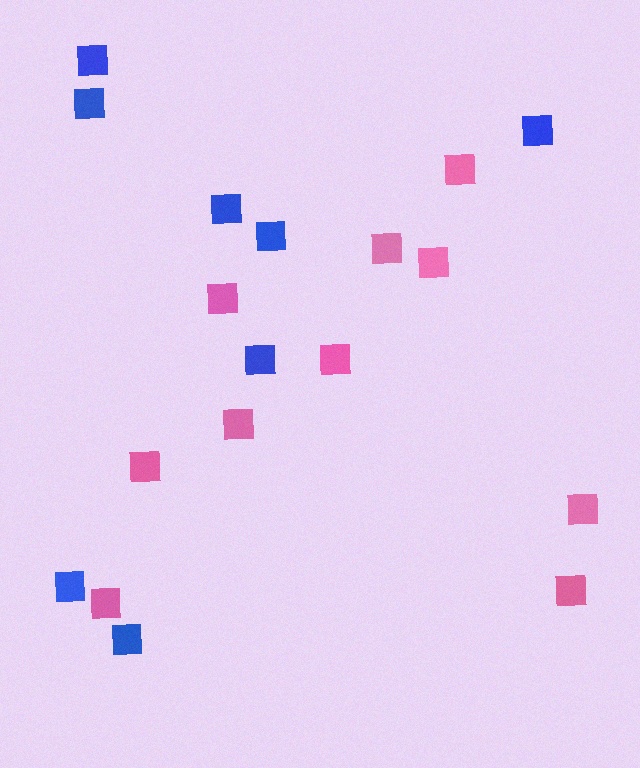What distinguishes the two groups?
There are 2 groups: one group of blue squares (8) and one group of pink squares (10).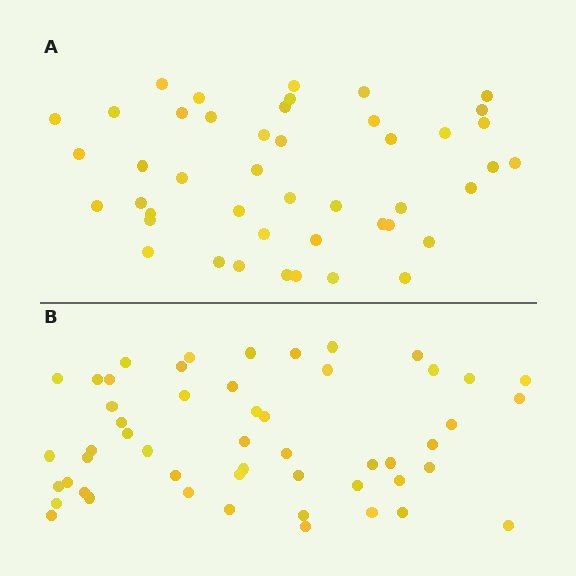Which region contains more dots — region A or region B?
Region B (the bottom region) has more dots.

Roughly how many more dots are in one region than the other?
Region B has roughly 8 or so more dots than region A.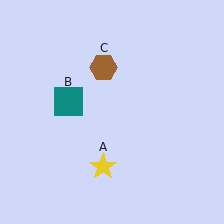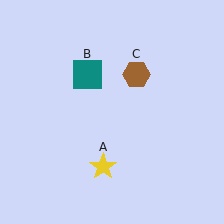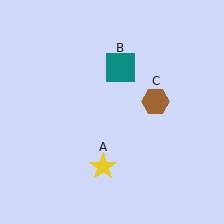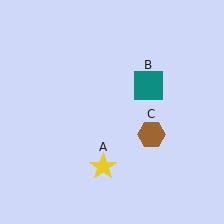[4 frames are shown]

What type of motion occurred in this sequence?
The teal square (object B), brown hexagon (object C) rotated clockwise around the center of the scene.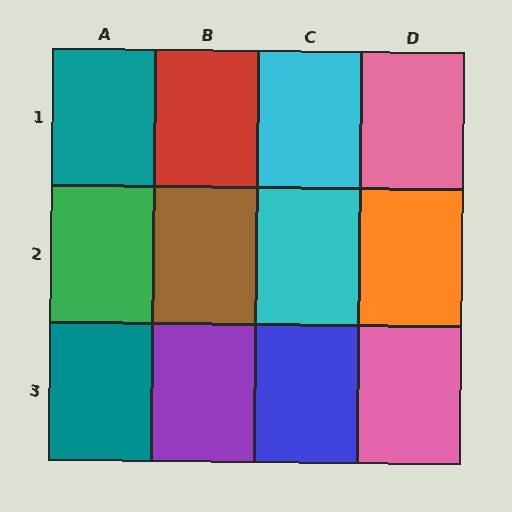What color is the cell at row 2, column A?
Green.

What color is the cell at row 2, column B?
Brown.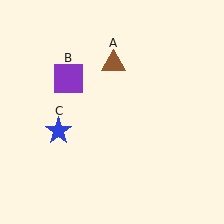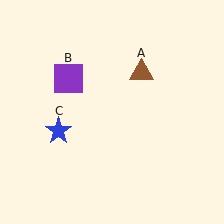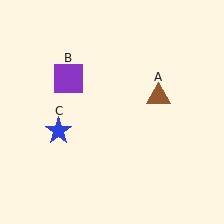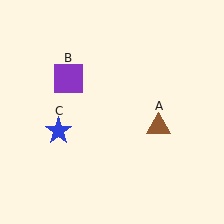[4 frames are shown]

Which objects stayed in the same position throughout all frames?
Purple square (object B) and blue star (object C) remained stationary.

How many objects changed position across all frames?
1 object changed position: brown triangle (object A).